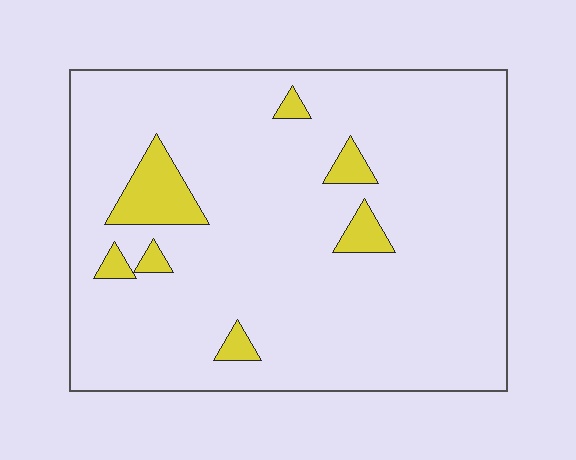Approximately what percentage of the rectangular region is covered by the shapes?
Approximately 10%.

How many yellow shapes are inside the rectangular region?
7.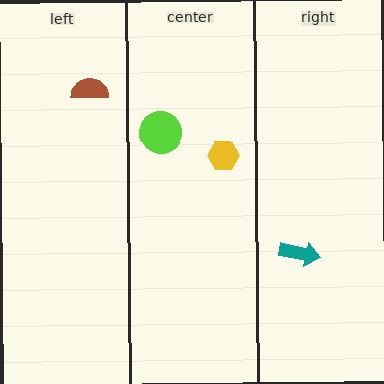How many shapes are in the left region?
1.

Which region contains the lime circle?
The center region.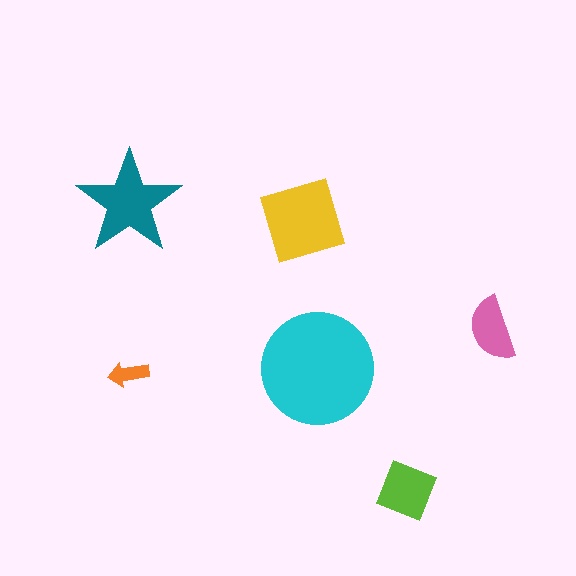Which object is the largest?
The cyan circle.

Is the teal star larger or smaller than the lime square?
Larger.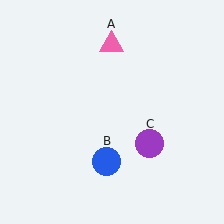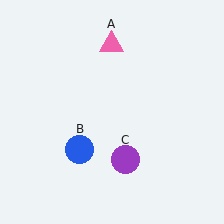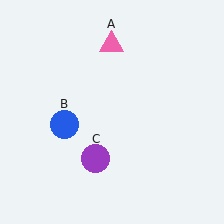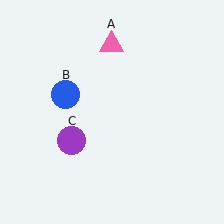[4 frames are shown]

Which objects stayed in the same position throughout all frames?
Pink triangle (object A) remained stationary.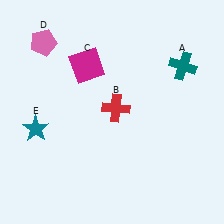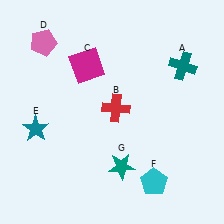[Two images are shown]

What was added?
A cyan pentagon (F), a teal star (G) were added in Image 2.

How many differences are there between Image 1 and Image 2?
There are 2 differences between the two images.